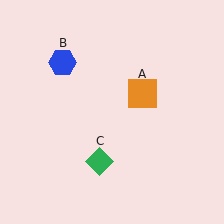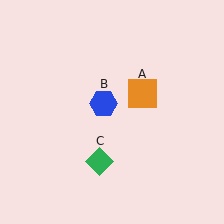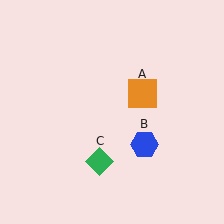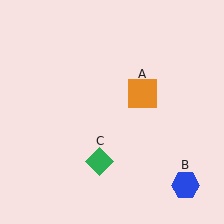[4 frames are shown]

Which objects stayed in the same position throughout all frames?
Orange square (object A) and green diamond (object C) remained stationary.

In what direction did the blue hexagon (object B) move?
The blue hexagon (object B) moved down and to the right.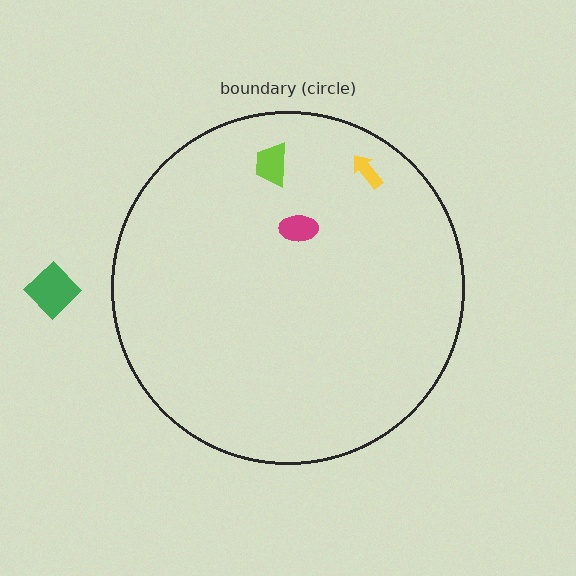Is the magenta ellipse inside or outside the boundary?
Inside.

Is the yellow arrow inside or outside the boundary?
Inside.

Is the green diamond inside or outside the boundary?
Outside.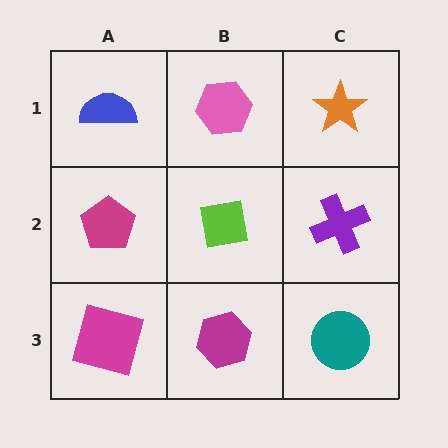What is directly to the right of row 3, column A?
A magenta hexagon.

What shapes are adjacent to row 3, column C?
A purple cross (row 2, column C), a magenta hexagon (row 3, column B).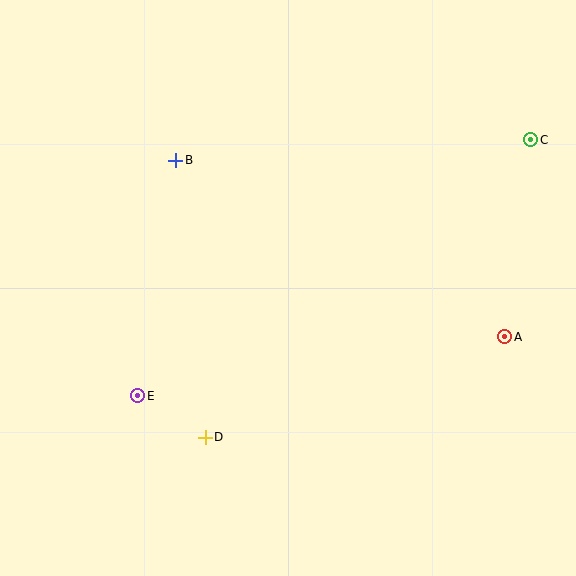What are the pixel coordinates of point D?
Point D is at (205, 437).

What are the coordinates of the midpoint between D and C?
The midpoint between D and C is at (368, 288).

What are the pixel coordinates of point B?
Point B is at (176, 160).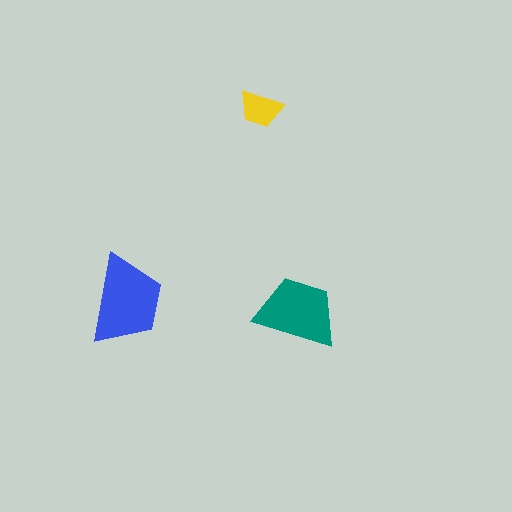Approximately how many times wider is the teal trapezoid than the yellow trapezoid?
About 2 times wider.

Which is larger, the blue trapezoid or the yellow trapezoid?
The blue one.